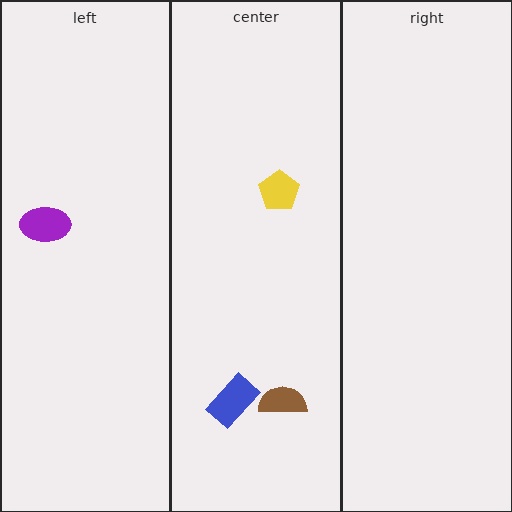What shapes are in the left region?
The purple ellipse.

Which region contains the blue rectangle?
The center region.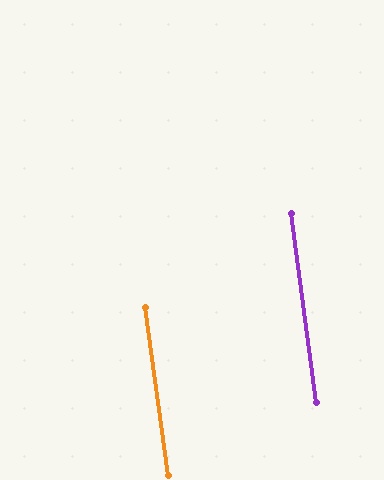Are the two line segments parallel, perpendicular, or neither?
Parallel — their directions differ by only 0.1°.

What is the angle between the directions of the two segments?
Approximately 0 degrees.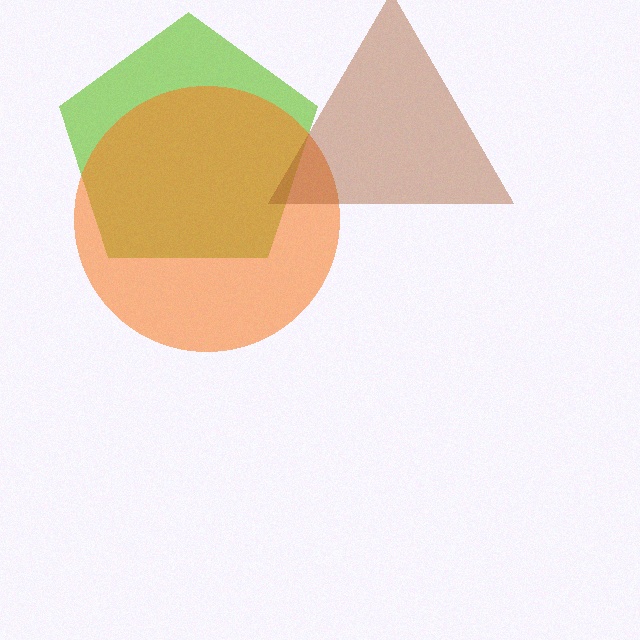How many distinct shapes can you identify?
There are 3 distinct shapes: a lime pentagon, an orange circle, a brown triangle.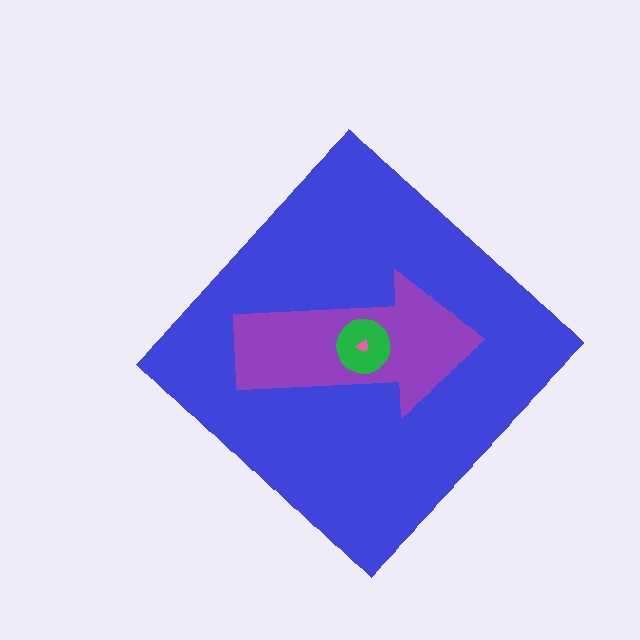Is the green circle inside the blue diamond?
Yes.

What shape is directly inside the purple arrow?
The green circle.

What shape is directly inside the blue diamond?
The purple arrow.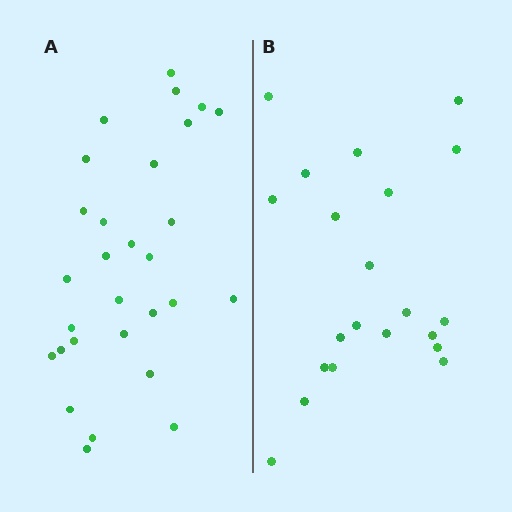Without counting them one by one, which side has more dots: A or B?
Region A (the left region) has more dots.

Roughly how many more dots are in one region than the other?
Region A has roughly 8 or so more dots than region B.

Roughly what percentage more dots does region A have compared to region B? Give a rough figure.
About 40% more.